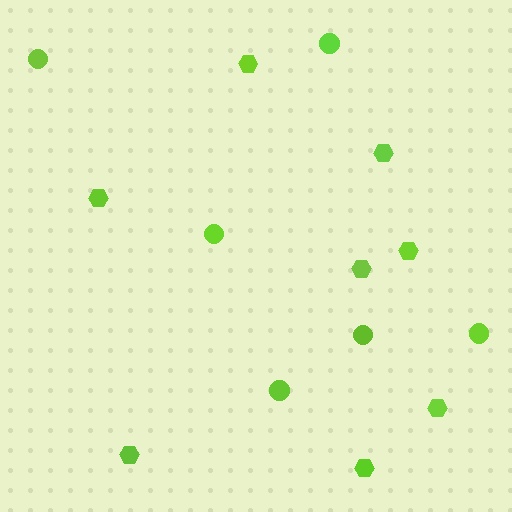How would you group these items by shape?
There are 2 groups: one group of circles (6) and one group of hexagons (8).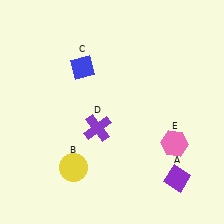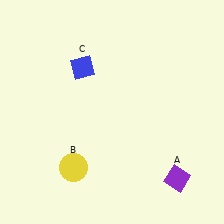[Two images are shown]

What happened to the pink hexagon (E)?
The pink hexagon (E) was removed in Image 2. It was in the bottom-right area of Image 1.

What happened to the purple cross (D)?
The purple cross (D) was removed in Image 2. It was in the bottom-left area of Image 1.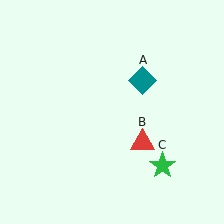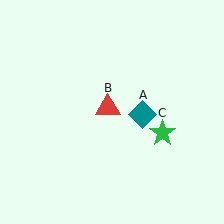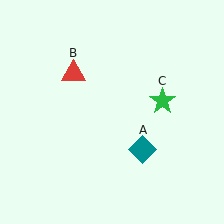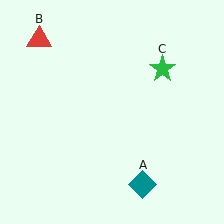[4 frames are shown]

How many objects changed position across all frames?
3 objects changed position: teal diamond (object A), red triangle (object B), green star (object C).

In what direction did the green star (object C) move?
The green star (object C) moved up.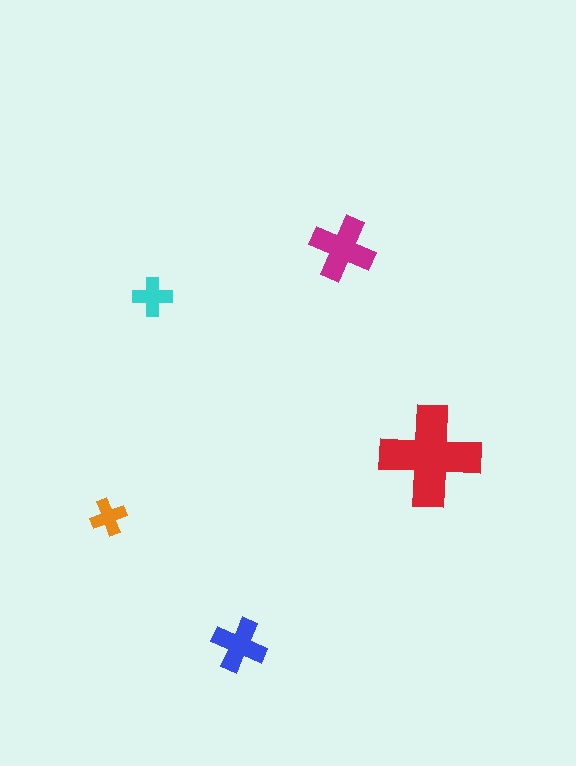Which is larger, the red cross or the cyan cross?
The red one.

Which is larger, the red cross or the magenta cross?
The red one.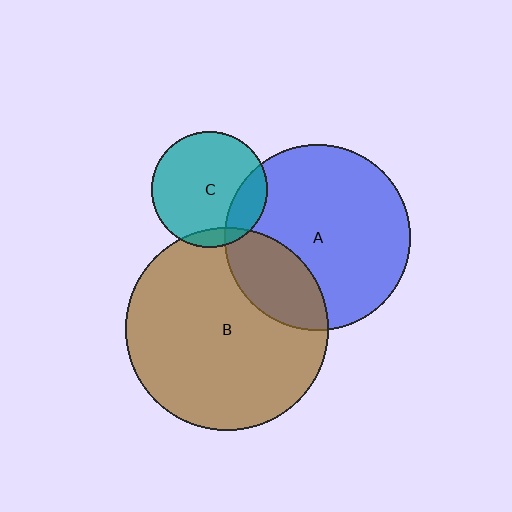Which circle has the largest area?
Circle B (brown).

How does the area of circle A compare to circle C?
Approximately 2.6 times.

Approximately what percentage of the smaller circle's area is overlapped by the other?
Approximately 10%.